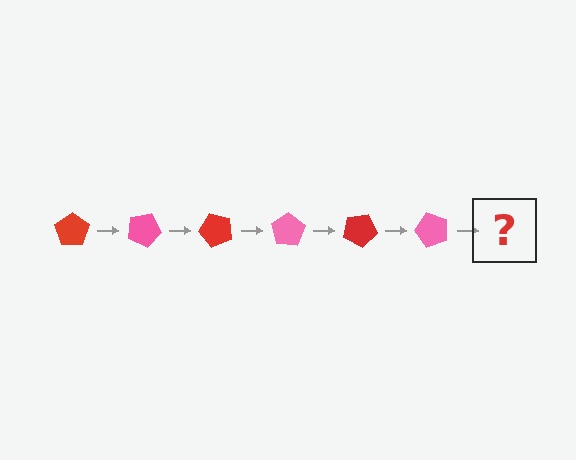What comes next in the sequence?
The next element should be a red pentagon, rotated 150 degrees from the start.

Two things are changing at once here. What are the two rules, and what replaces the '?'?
The two rules are that it rotates 25 degrees each step and the color cycles through red and pink. The '?' should be a red pentagon, rotated 150 degrees from the start.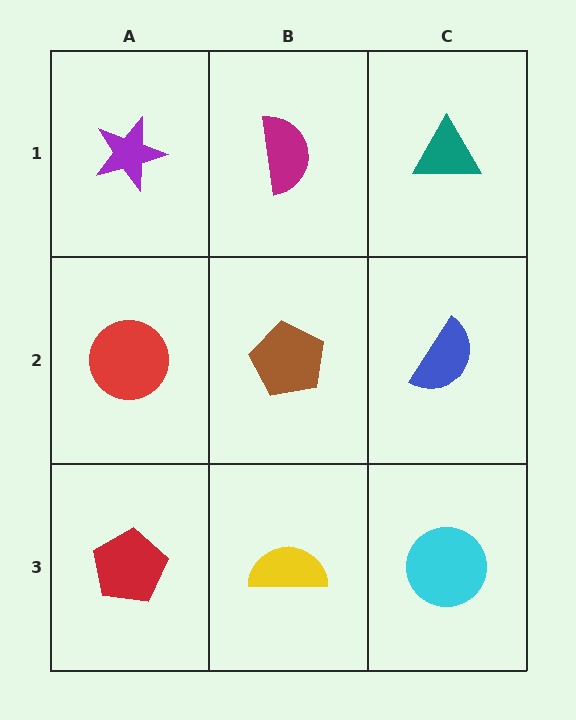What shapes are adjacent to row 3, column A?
A red circle (row 2, column A), a yellow semicircle (row 3, column B).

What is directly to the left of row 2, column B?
A red circle.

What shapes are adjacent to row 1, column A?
A red circle (row 2, column A), a magenta semicircle (row 1, column B).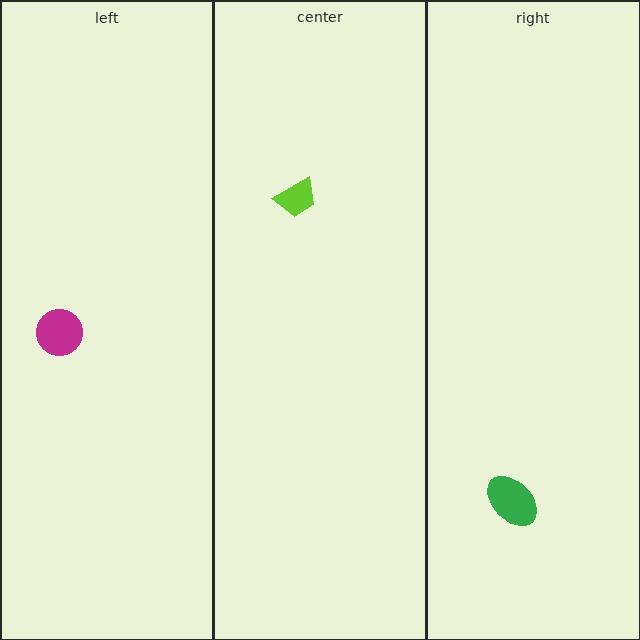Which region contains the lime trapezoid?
The center region.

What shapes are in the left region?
The magenta circle.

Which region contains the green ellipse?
The right region.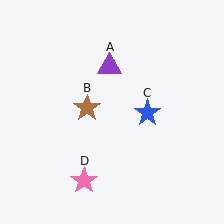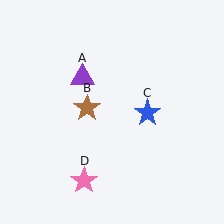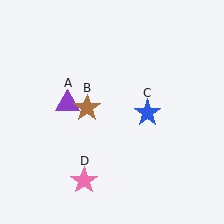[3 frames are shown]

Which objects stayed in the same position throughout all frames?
Brown star (object B) and blue star (object C) and pink star (object D) remained stationary.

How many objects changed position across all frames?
1 object changed position: purple triangle (object A).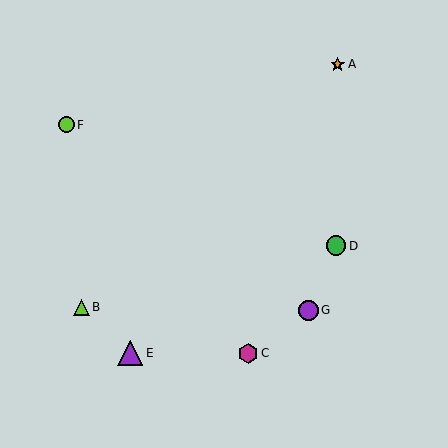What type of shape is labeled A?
Shape A is an orange star.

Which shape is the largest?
The purple triangle (labeled E) is the largest.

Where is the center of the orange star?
The center of the orange star is at (338, 64).